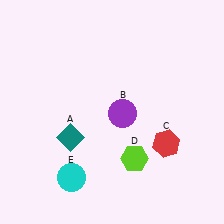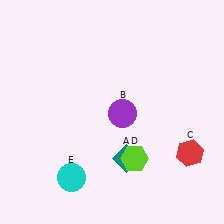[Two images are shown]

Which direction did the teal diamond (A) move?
The teal diamond (A) moved right.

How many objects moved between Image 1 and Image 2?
2 objects moved between the two images.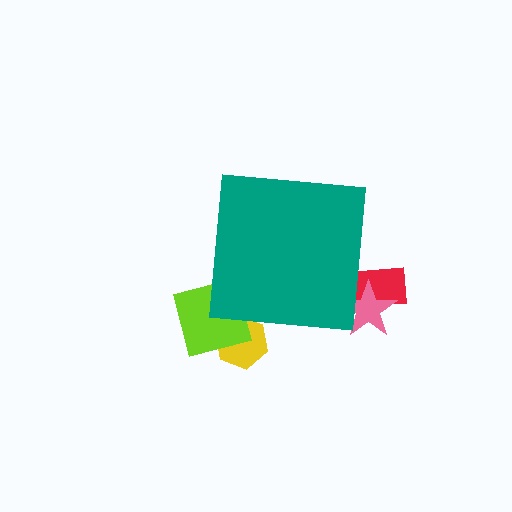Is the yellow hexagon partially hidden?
Yes, the yellow hexagon is partially hidden behind the teal square.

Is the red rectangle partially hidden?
Yes, the red rectangle is partially hidden behind the teal square.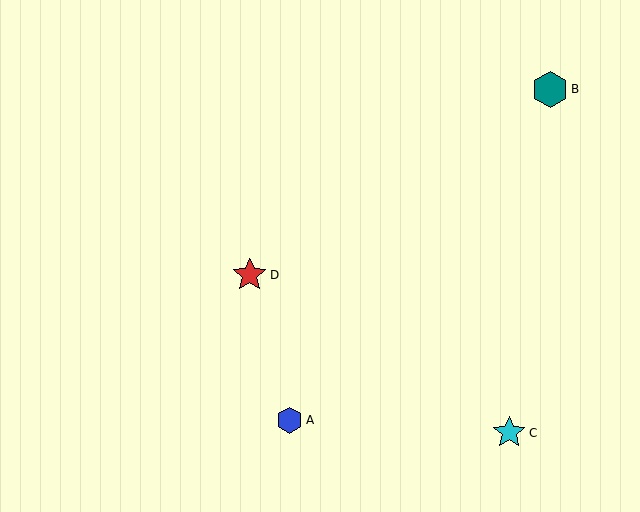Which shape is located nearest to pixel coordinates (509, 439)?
The cyan star (labeled C) at (509, 433) is nearest to that location.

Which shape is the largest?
The teal hexagon (labeled B) is the largest.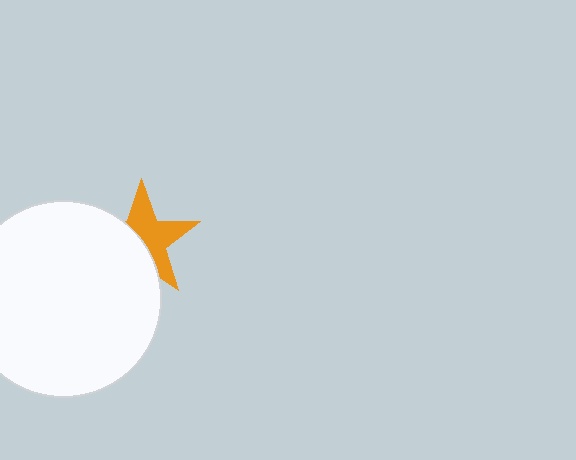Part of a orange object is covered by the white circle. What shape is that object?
It is a star.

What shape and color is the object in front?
The object in front is a white circle.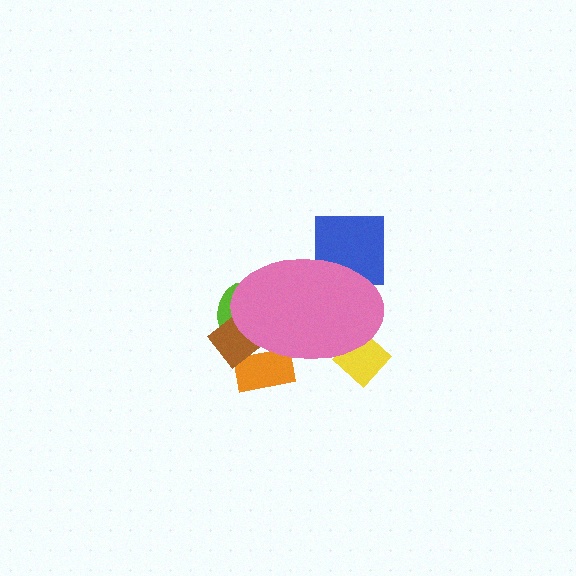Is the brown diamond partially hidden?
Yes, the brown diamond is partially hidden behind the pink ellipse.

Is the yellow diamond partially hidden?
Yes, the yellow diamond is partially hidden behind the pink ellipse.